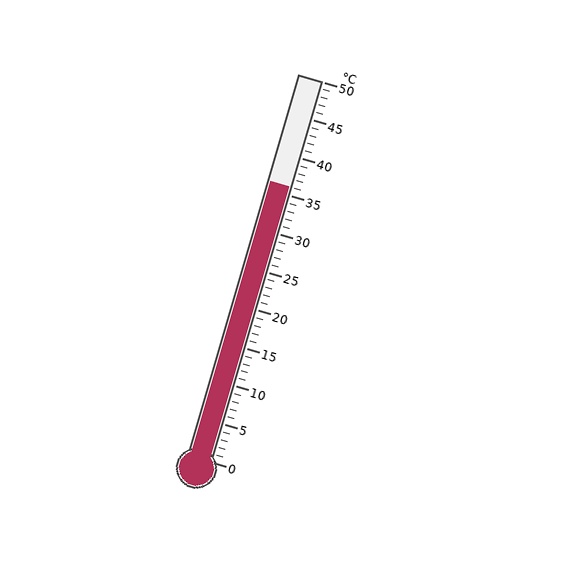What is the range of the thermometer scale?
The thermometer scale ranges from 0°C to 50°C.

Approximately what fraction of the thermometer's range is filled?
The thermometer is filled to approximately 70% of its range.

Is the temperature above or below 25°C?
The temperature is above 25°C.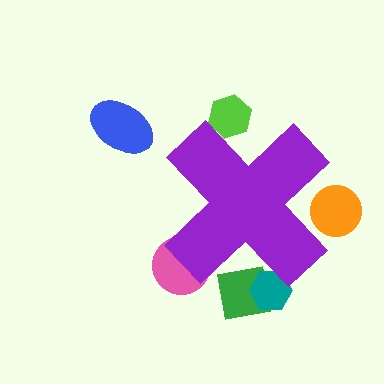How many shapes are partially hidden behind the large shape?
5 shapes are partially hidden.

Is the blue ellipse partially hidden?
No, the blue ellipse is fully visible.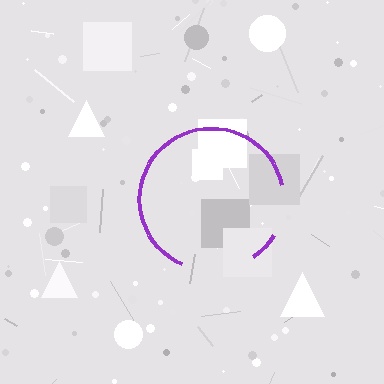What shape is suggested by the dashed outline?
The dashed outline suggests a circle.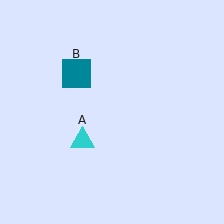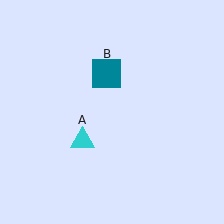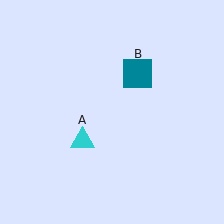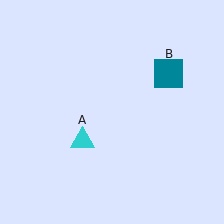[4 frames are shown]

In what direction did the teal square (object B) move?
The teal square (object B) moved right.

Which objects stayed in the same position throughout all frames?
Cyan triangle (object A) remained stationary.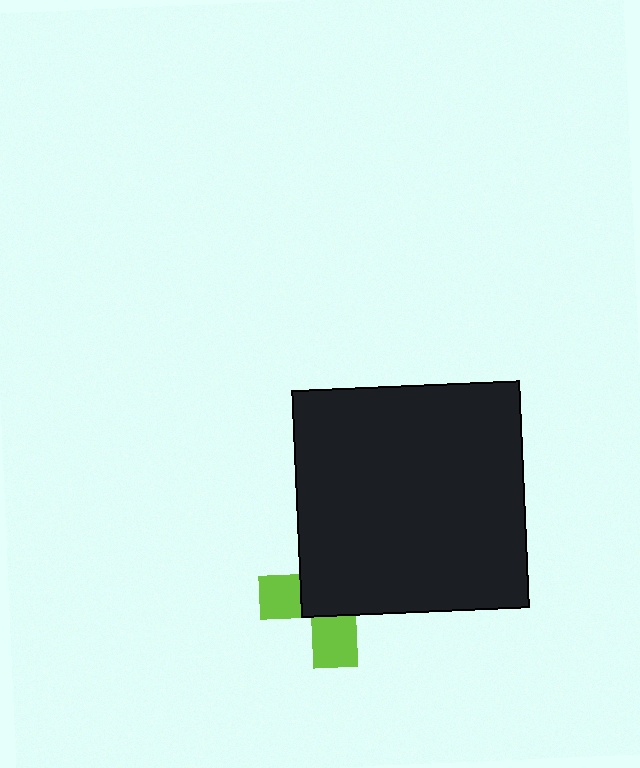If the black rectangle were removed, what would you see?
You would see the complete lime cross.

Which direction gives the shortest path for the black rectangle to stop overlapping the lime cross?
Moving toward the upper-right gives the shortest separation.